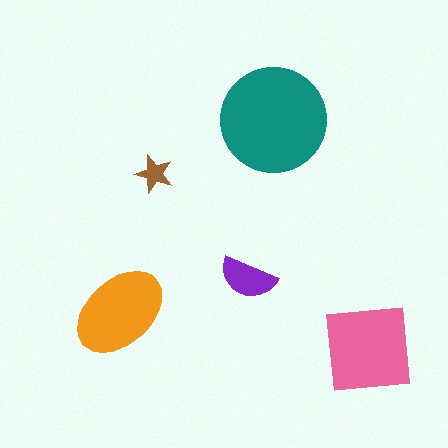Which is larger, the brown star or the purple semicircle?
The purple semicircle.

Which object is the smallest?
The brown star.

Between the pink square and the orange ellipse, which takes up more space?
The pink square.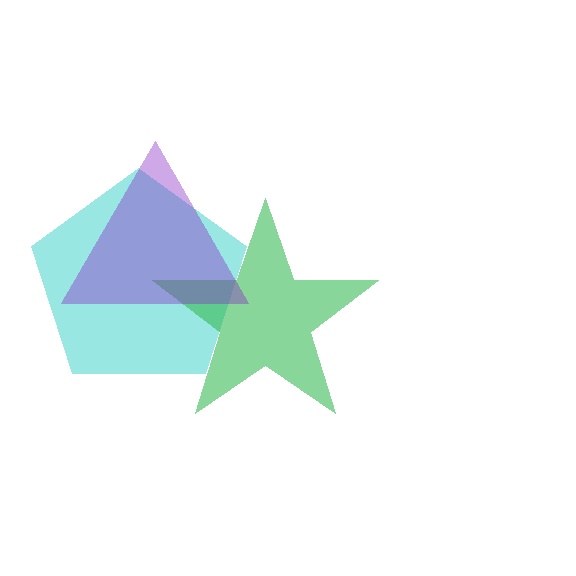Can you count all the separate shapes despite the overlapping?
Yes, there are 3 separate shapes.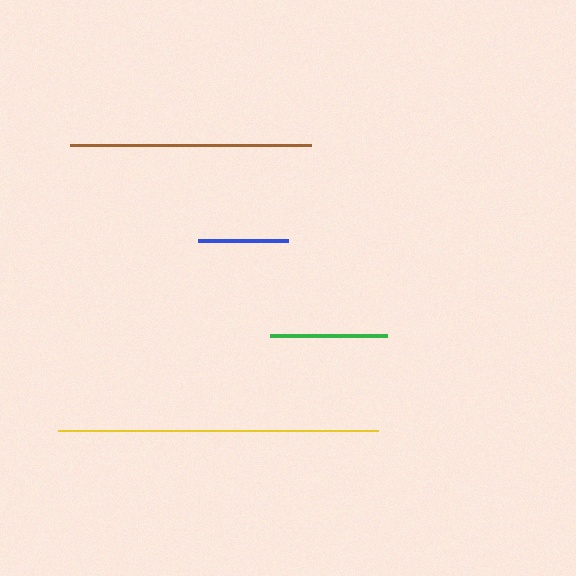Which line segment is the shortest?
The blue line is the shortest at approximately 89 pixels.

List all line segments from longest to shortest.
From longest to shortest: yellow, brown, green, blue.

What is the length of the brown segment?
The brown segment is approximately 241 pixels long.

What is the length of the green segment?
The green segment is approximately 117 pixels long.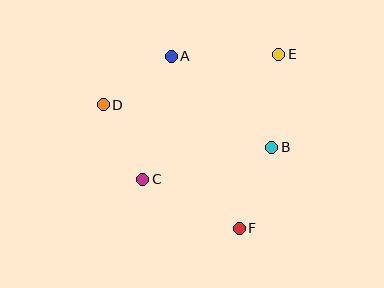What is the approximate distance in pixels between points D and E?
The distance between D and E is approximately 182 pixels.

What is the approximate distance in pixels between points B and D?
The distance between B and D is approximately 174 pixels.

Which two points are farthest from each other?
Points A and F are farthest from each other.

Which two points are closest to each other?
Points A and D are closest to each other.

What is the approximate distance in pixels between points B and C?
The distance between B and C is approximately 133 pixels.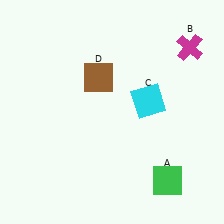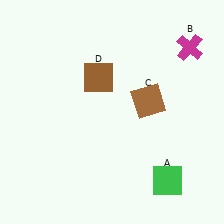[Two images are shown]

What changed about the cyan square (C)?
In Image 1, C is cyan. In Image 2, it changed to brown.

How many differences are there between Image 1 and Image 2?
There is 1 difference between the two images.